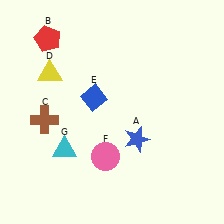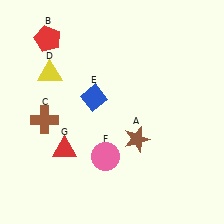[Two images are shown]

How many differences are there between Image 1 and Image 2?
There are 2 differences between the two images.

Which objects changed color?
A changed from blue to brown. G changed from cyan to red.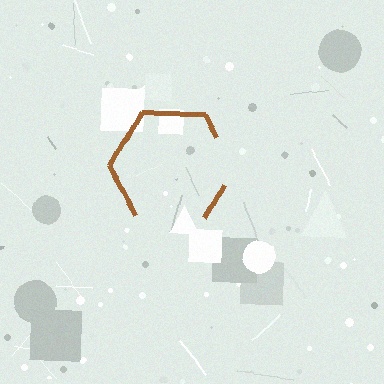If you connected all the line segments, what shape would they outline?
They would outline a hexagon.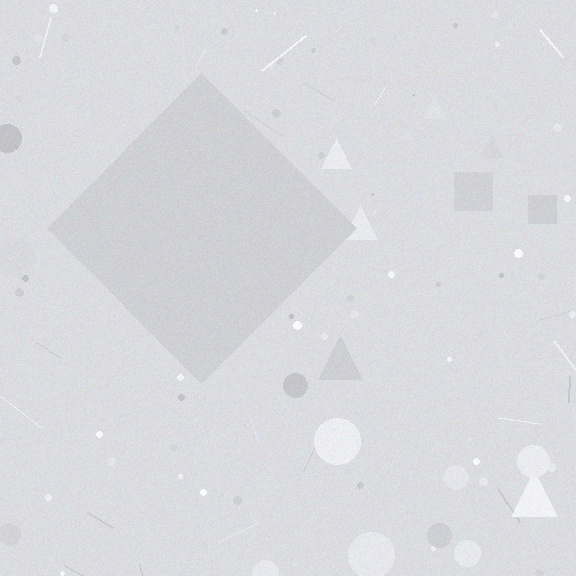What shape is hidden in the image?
A diamond is hidden in the image.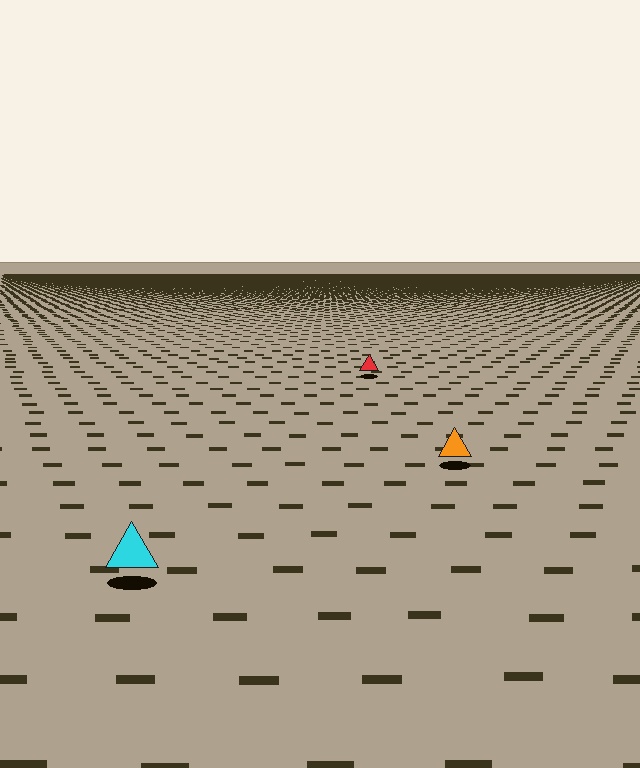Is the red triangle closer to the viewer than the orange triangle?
No. The orange triangle is closer — you can tell from the texture gradient: the ground texture is coarser near it.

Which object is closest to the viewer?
The cyan triangle is closest. The texture marks near it are larger and more spread out.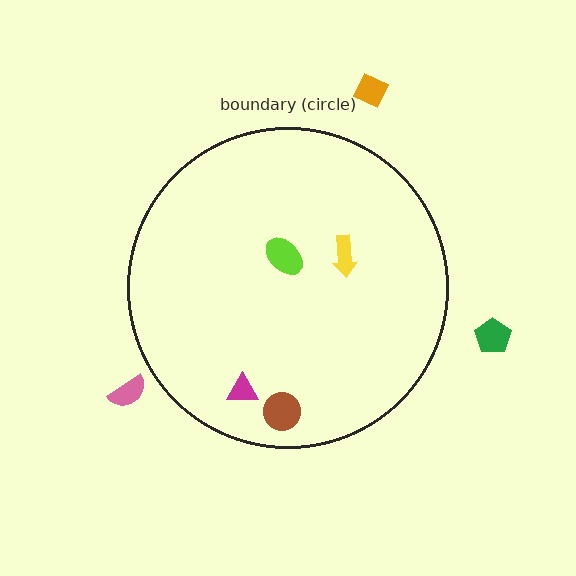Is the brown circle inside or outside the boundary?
Inside.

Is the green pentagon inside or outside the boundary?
Outside.